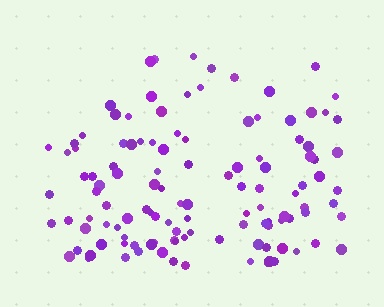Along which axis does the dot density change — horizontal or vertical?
Vertical.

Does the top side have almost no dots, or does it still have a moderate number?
Still a moderate number, just noticeably fewer than the bottom.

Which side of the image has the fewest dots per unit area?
The top.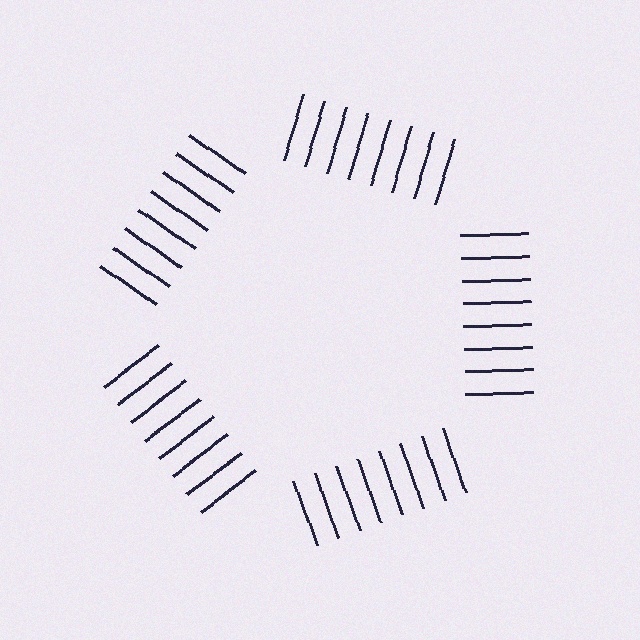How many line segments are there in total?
40 — 8 along each of the 5 edges.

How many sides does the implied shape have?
5 sides — the line-ends trace a pentagon.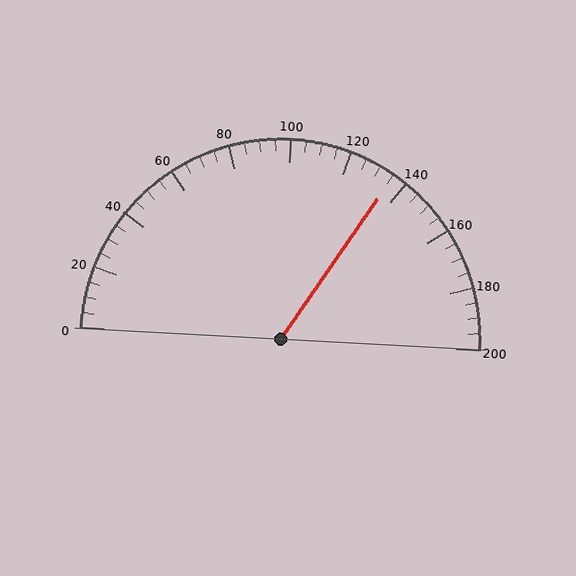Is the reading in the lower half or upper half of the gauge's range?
The reading is in the upper half of the range (0 to 200).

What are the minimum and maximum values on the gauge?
The gauge ranges from 0 to 200.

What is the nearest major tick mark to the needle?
The nearest major tick mark is 140.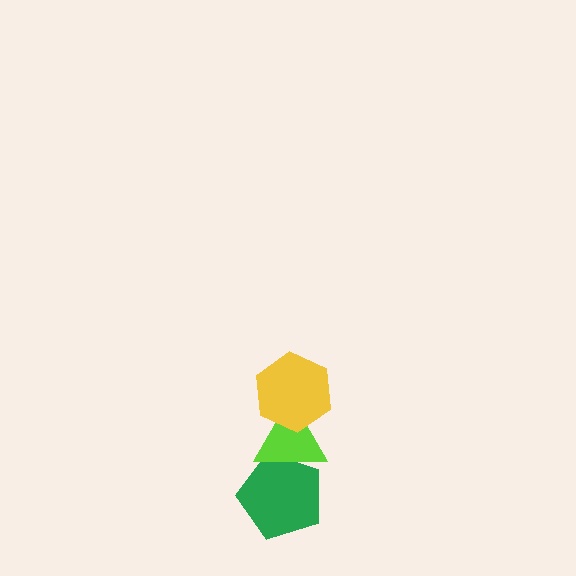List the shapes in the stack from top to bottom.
From top to bottom: the yellow hexagon, the lime triangle, the green pentagon.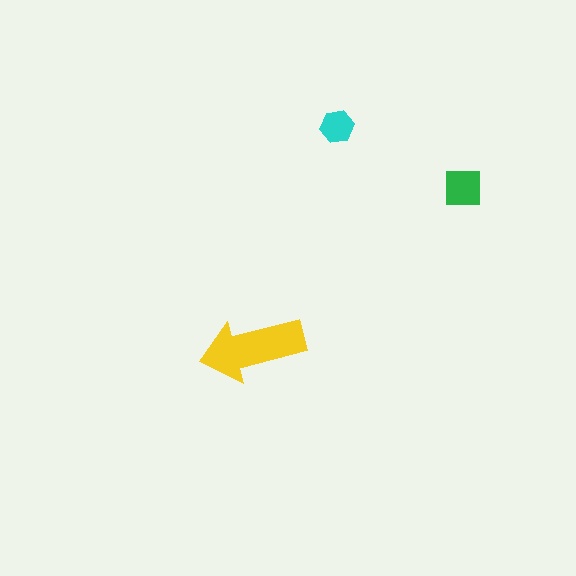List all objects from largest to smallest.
The yellow arrow, the green square, the cyan hexagon.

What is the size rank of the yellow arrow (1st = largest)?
1st.